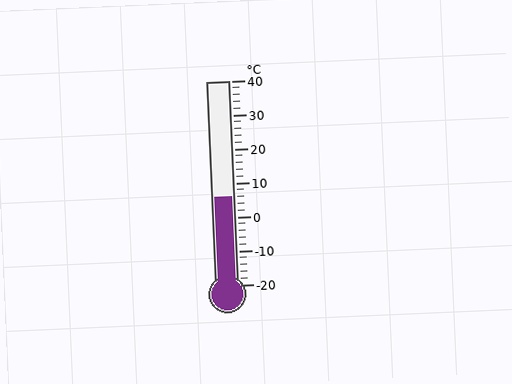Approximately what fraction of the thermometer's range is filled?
The thermometer is filled to approximately 45% of its range.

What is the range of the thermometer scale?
The thermometer scale ranges from -20°C to 40°C.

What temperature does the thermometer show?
The thermometer shows approximately 6°C.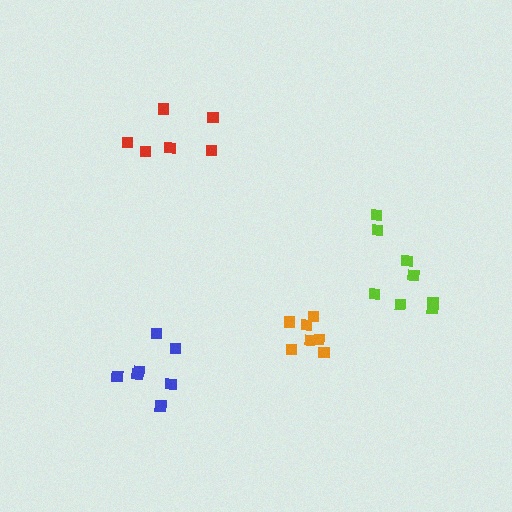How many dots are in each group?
Group 1: 7 dots, Group 2: 8 dots, Group 3: 7 dots, Group 4: 6 dots (28 total).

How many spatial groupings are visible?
There are 4 spatial groupings.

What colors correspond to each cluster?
The clusters are colored: orange, lime, blue, red.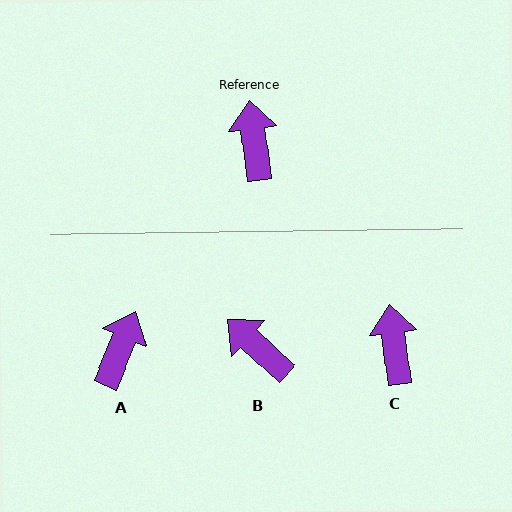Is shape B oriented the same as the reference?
No, it is off by about 41 degrees.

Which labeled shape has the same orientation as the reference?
C.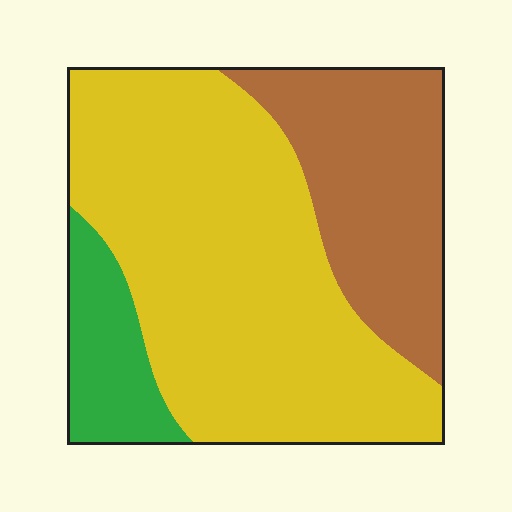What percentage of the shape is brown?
Brown takes up about one quarter (1/4) of the shape.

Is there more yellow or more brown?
Yellow.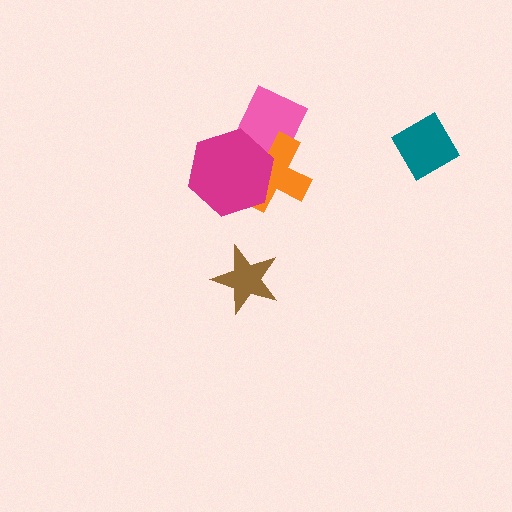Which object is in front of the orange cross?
The magenta hexagon is in front of the orange cross.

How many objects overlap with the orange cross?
2 objects overlap with the orange cross.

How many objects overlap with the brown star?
0 objects overlap with the brown star.